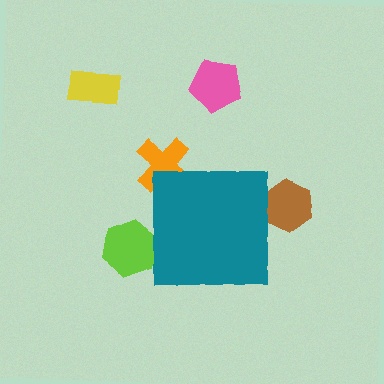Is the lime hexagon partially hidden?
Yes, the lime hexagon is partially hidden behind the teal square.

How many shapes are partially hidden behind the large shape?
3 shapes are partially hidden.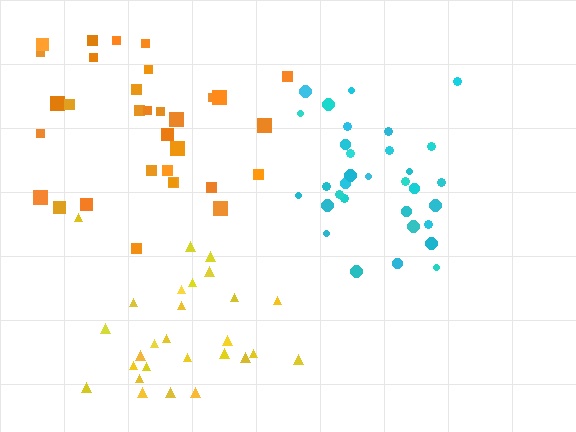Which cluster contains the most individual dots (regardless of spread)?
Cyan (32).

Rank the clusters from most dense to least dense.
cyan, yellow, orange.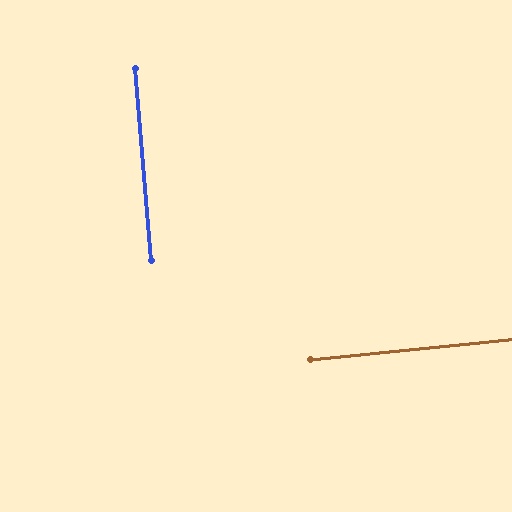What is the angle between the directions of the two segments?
Approximately 89 degrees.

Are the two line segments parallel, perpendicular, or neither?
Perpendicular — they meet at approximately 89°.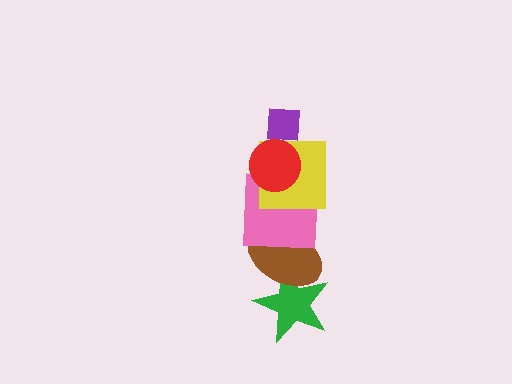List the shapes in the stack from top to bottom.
From top to bottom: the purple square, the red circle, the yellow square, the pink square, the brown ellipse, the green star.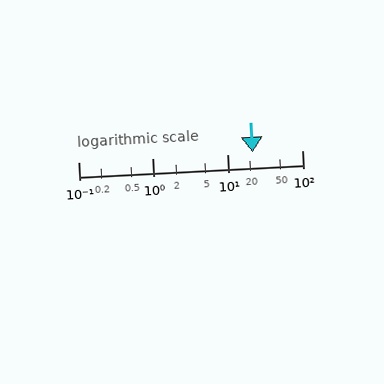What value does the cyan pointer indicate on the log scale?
The pointer indicates approximately 22.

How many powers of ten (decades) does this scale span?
The scale spans 3 decades, from 0.1 to 100.